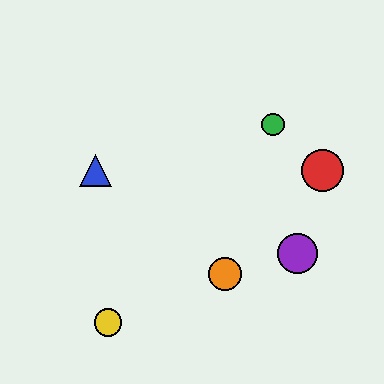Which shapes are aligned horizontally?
The red circle, the blue triangle are aligned horizontally.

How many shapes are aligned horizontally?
2 shapes (the red circle, the blue triangle) are aligned horizontally.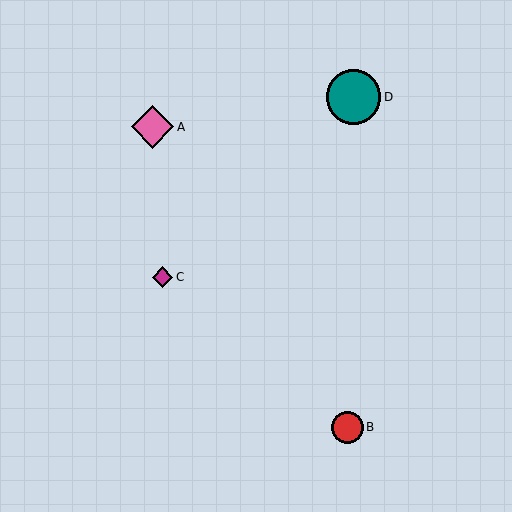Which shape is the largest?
The teal circle (labeled D) is the largest.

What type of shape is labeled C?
Shape C is a magenta diamond.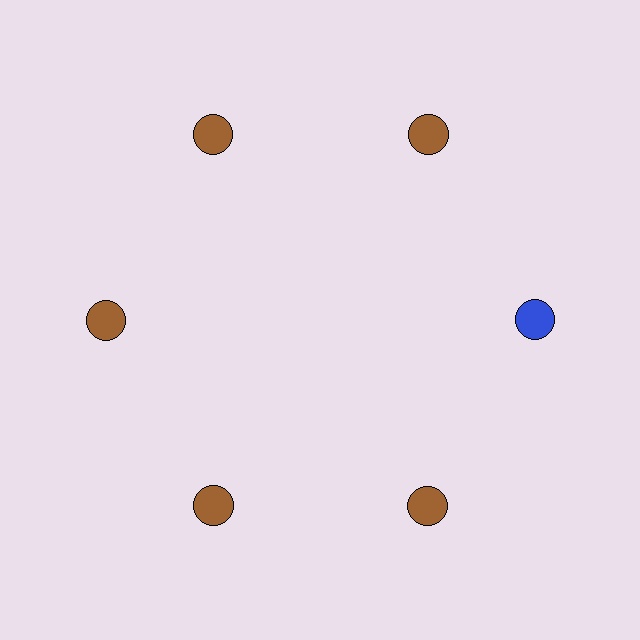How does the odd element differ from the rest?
It has a different color: blue instead of brown.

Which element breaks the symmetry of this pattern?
The blue circle at roughly the 3 o'clock position breaks the symmetry. All other shapes are brown circles.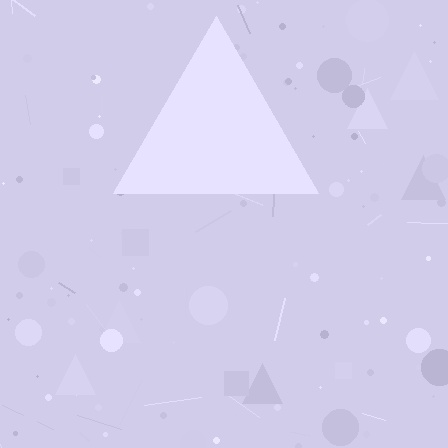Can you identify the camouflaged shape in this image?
The camouflaged shape is a triangle.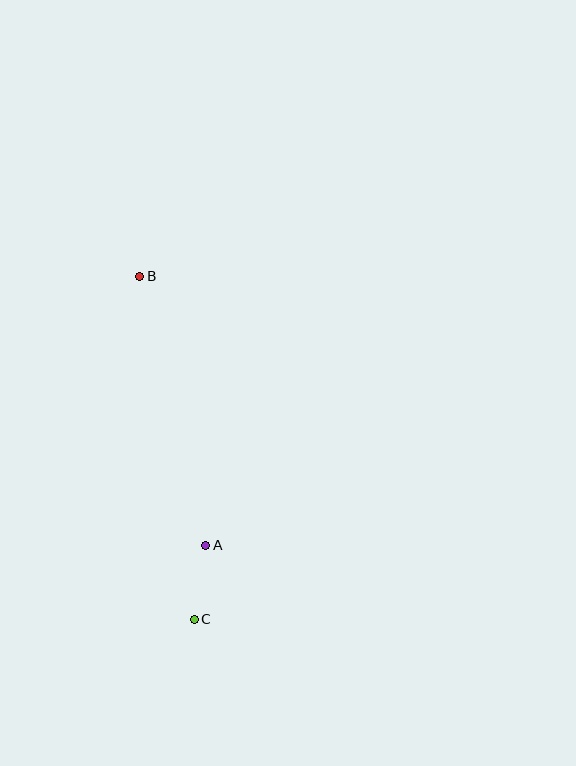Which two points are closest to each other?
Points A and C are closest to each other.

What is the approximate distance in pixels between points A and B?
The distance between A and B is approximately 277 pixels.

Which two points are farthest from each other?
Points B and C are farthest from each other.